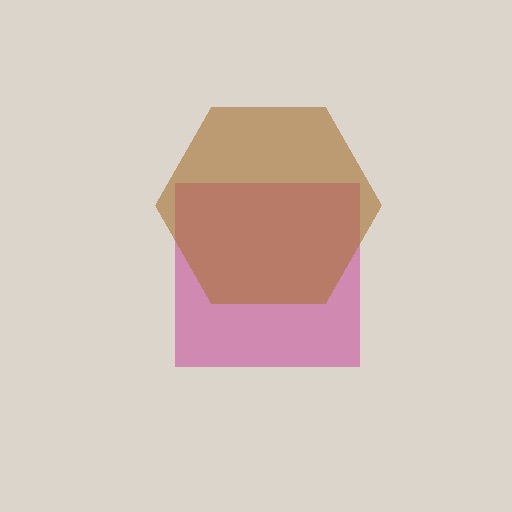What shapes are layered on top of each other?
The layered shapes are: a magenta square, a brown hexagon.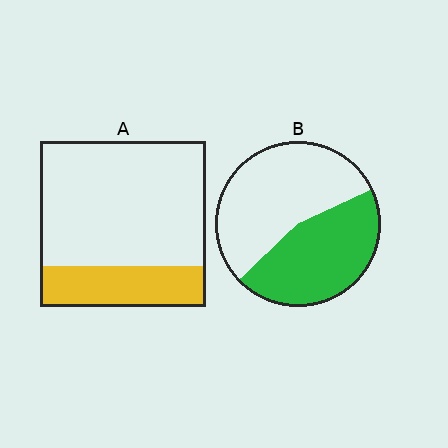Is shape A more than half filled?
No.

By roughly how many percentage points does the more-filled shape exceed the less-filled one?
By roughly 20 percentage points (B over A).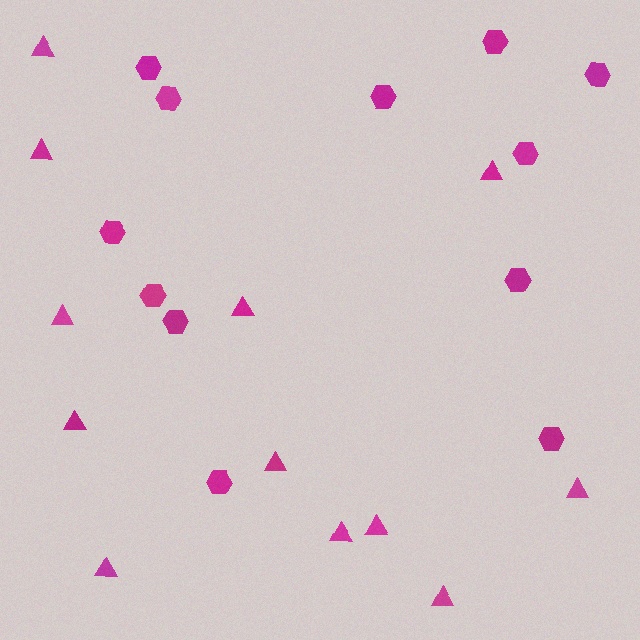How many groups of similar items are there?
There are 2 groups: one group of hexagons (12) and one group of triangles (12).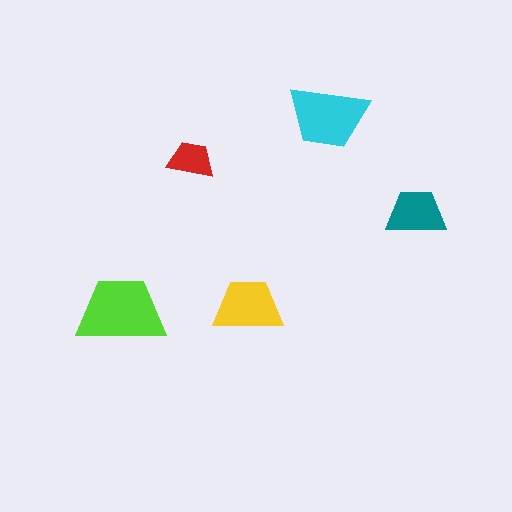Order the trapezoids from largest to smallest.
the lime one, the cyan one, the yellow one, the teal one, the red one.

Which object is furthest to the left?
The lime trapezoid is leftmost.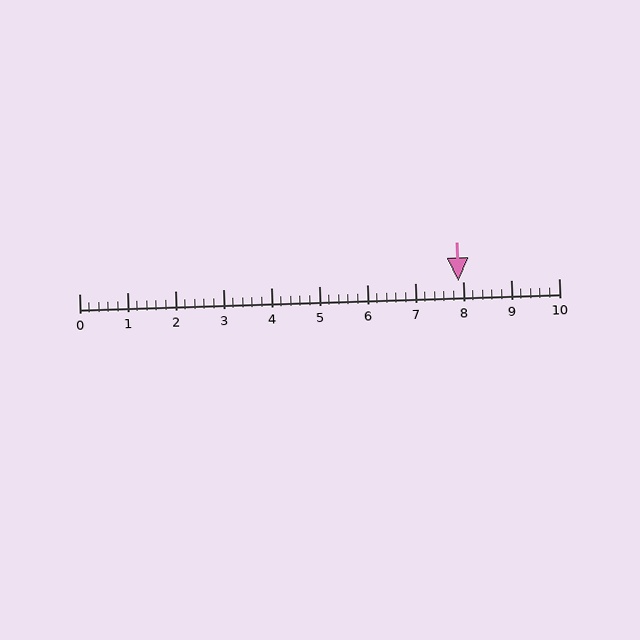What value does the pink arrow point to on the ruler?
The pink arrow points to approximately 7.9.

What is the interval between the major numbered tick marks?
The major tick marks are spaced 1 units apart.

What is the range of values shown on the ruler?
The ruler shows values from 0 to 10.